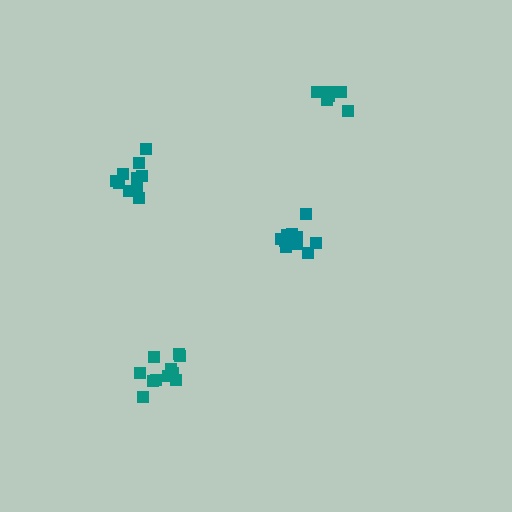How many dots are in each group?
Group 1: 12 dots, Group 2: 11 dots, Group 3: 10 dots, Group 4: 9 dots (42 total).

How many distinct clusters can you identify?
There are 4 distinct clusters.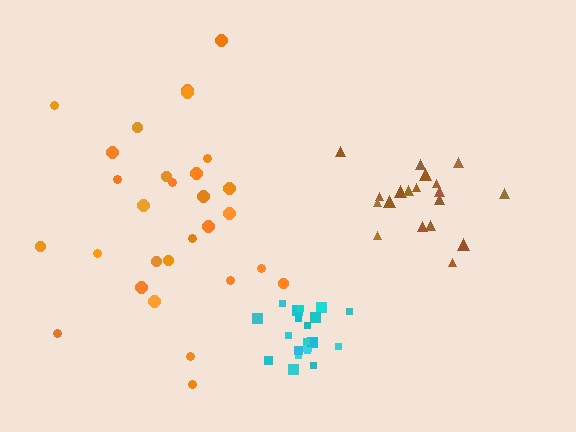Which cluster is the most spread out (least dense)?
Orange.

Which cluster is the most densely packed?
Cyan.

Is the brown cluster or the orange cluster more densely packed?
Brown.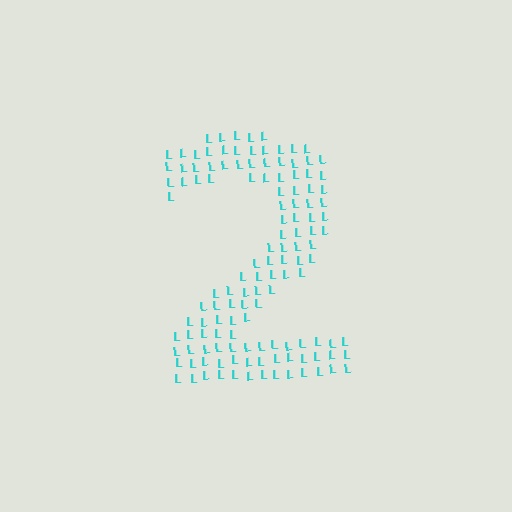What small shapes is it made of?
It is made of small letter L's.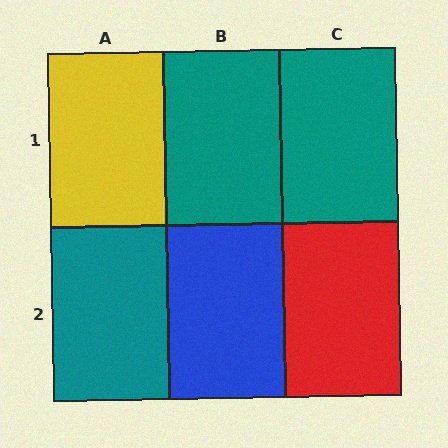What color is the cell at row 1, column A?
Yellow.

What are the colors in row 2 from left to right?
Teal, blue, red.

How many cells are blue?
1 cell is blue.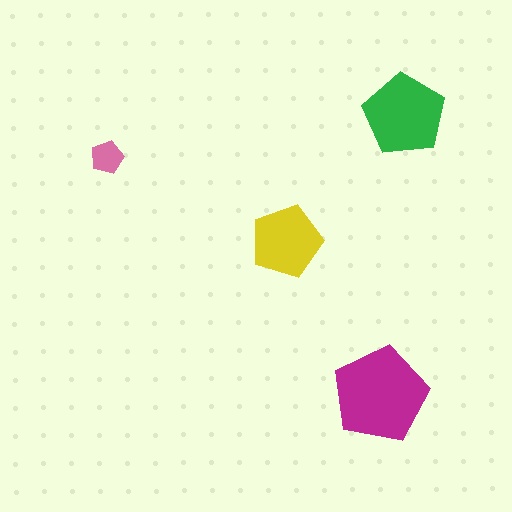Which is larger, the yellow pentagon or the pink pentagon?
The yellow one.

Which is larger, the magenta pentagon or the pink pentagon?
The magenta one.